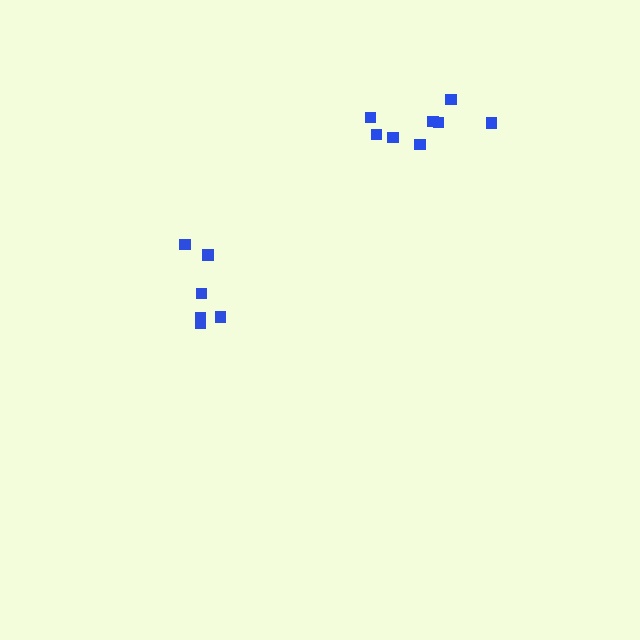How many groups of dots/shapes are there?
There are 2 groups.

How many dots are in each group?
Group 1: 8 dots, Group 2: 6 dots (14 total).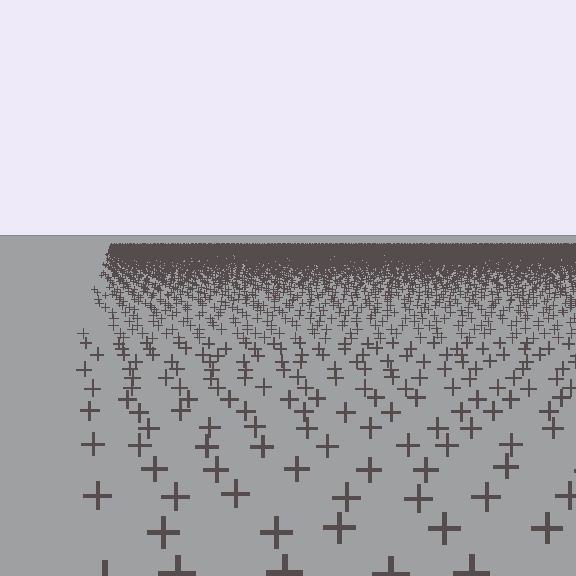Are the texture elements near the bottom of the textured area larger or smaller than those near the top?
Larger. Near the bottom, elements are closer to the viewer and appear at a bigger on-screen size.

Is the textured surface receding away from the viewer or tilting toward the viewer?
The surface is receding away from the viewer. Texture elements get smaller and denser toward the top.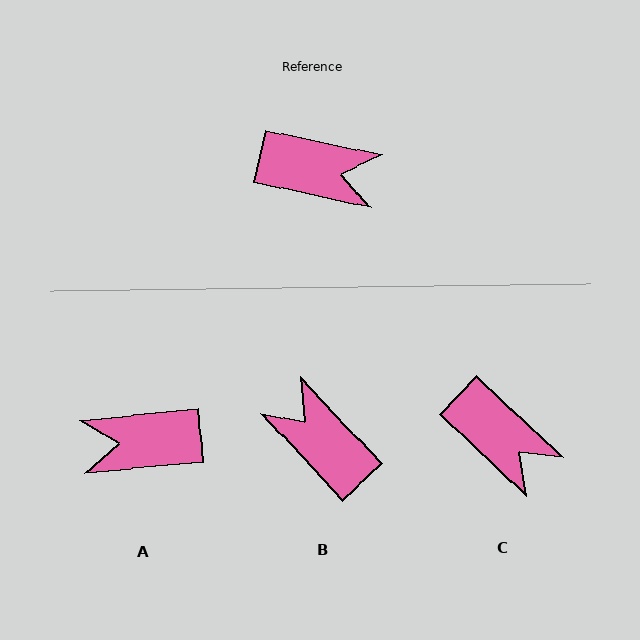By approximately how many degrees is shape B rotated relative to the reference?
Approximately 145 degrees counter-clockwise.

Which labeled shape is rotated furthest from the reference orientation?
A, about 162 degrees away.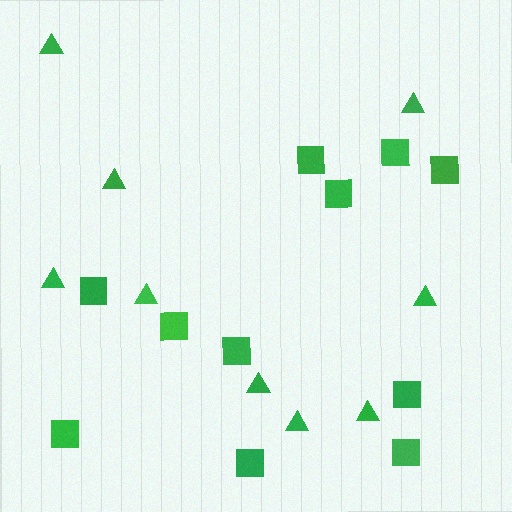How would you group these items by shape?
There are 2 groups: one group of triangles (9) and one group of squares (11).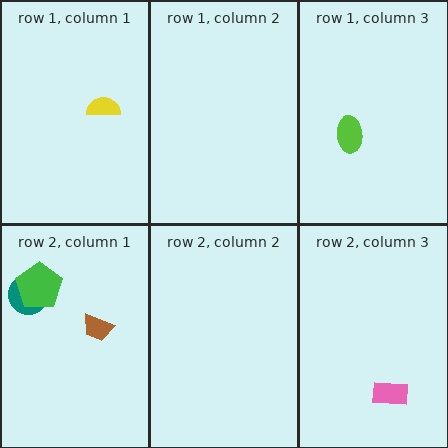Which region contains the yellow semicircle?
The row 1, column 1 region.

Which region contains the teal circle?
The row 2, column 1 region.